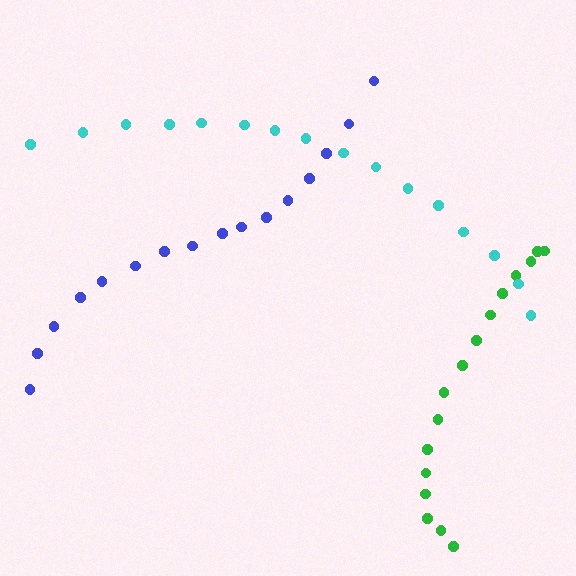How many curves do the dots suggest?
There are 3 distinct paths.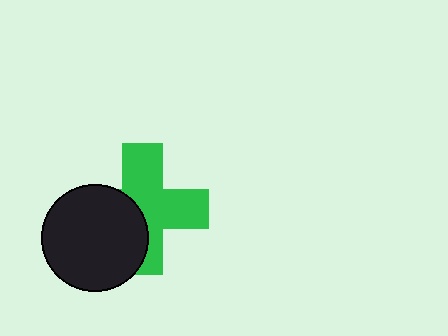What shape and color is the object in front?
The object in front is a black circle.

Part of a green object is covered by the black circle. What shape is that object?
It is a cross.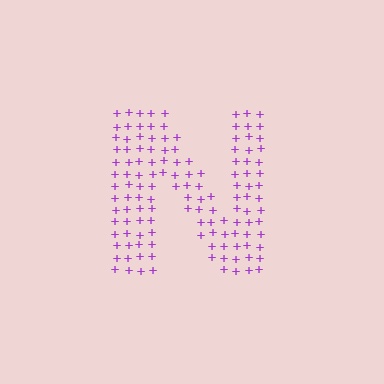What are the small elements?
The small elements are plus signs.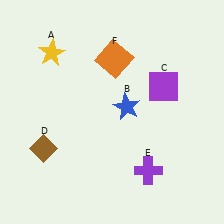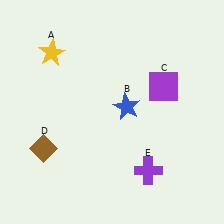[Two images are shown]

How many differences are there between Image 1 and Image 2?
There is 1 difference between the two images.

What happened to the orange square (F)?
The orange square (F) was removed in Image 2. It was in the top-right area of Image 1.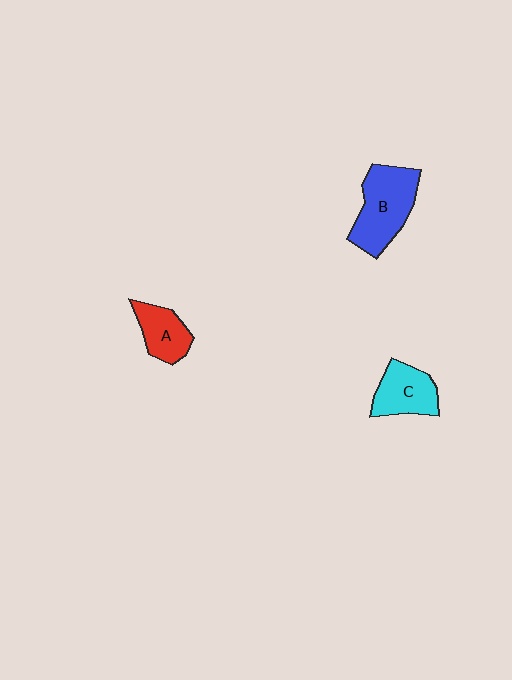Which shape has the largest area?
Shape B (blue).